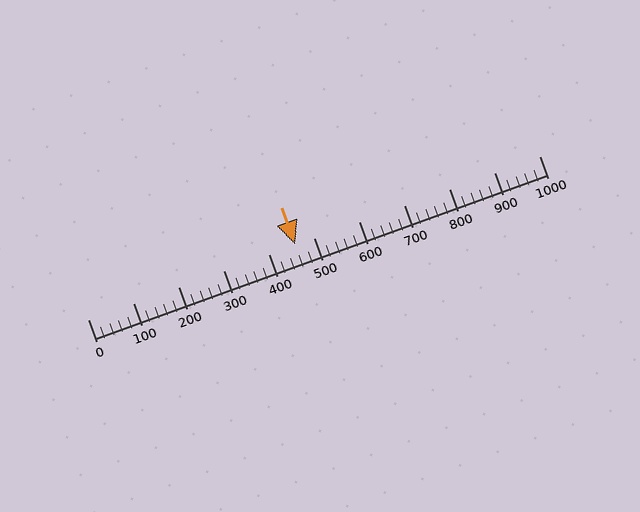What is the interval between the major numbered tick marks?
The major tick marks are spaced 100 units apart.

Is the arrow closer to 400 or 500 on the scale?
The arrow is closer to 500.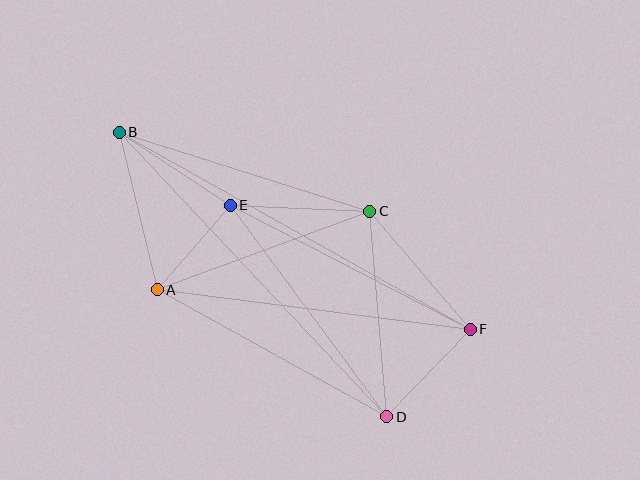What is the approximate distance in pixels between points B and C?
The distance between B and C is approximately 263 pixels.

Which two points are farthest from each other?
Points B and F are farthest from each other.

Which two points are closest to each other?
Points A and E are closest to each other.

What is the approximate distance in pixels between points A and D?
The distance between A and D is approximately 262 pixels.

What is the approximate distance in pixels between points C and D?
The distance between C and D is approximately 206 pixels.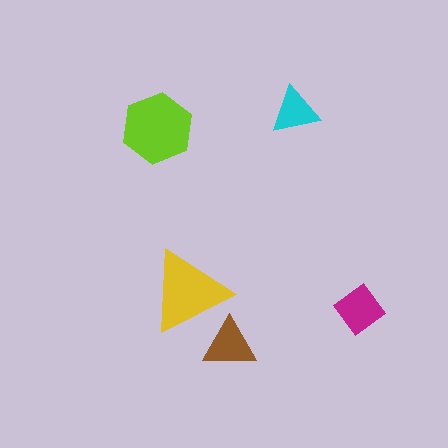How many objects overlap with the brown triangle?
1 object overlaps with the brown triangle.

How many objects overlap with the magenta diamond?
0 objects overlap with the magenta diamond.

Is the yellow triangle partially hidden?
Yes, it is partially covered by another shape.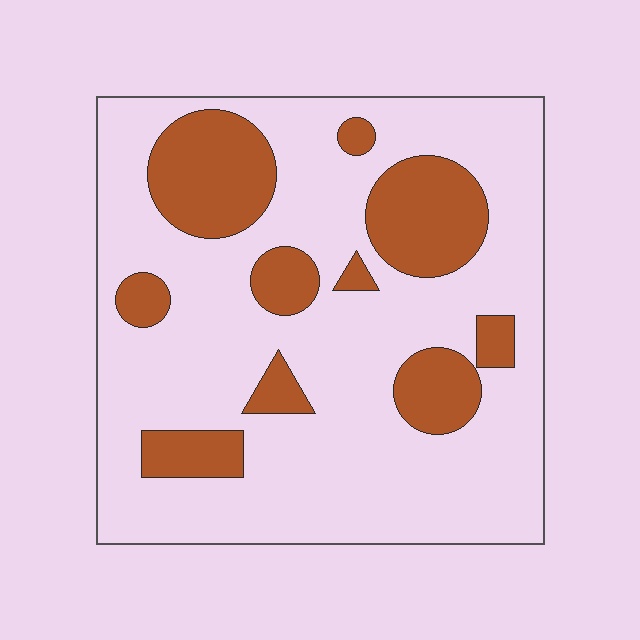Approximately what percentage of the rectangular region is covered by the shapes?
Approximately 25%.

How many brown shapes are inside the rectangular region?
10.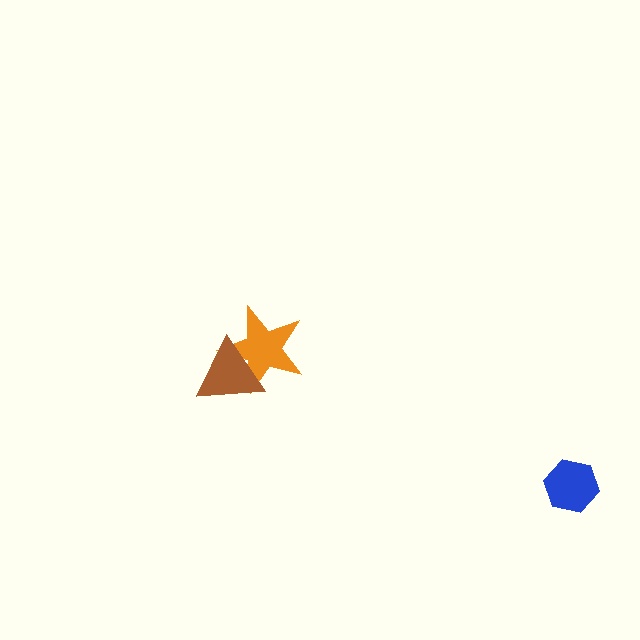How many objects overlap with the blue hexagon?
0 objects overlap with the blue hexagon.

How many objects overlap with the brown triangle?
1 object overlaps with the brown triangle.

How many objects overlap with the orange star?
1 object overlaps with the orange star.